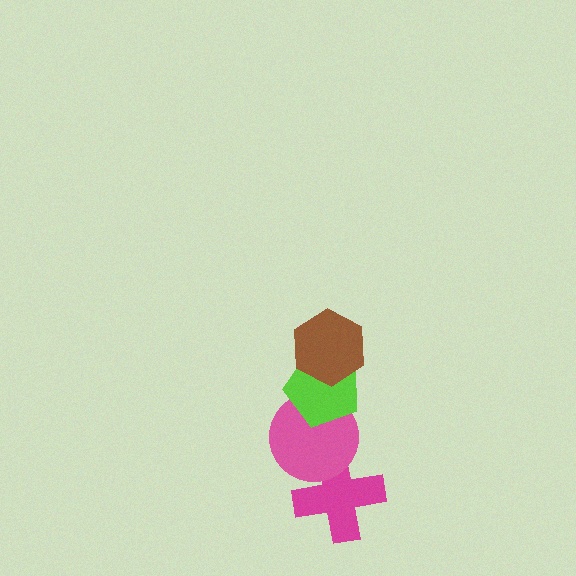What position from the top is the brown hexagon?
The brown hexagon is 1st from the top.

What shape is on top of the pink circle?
The lime pentagon is on top of the pink circle.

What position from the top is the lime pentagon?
The lime pentagon is 2nd from the top.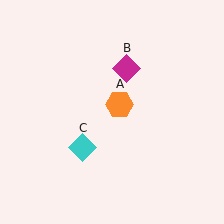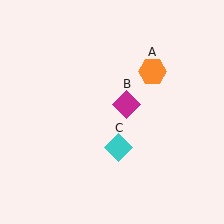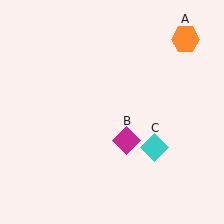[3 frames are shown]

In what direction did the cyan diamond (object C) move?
The cyan diamond (object C) moved right.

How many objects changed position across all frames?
3 objects changed position: orange hexagon (object A), magenta diamond (object B), cyan diamond (object C).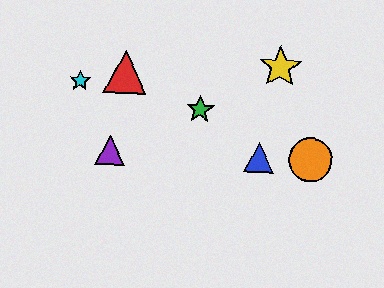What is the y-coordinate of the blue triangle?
The blue triangle is at y≈157.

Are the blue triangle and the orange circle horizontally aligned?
Yes, both are at y≈157.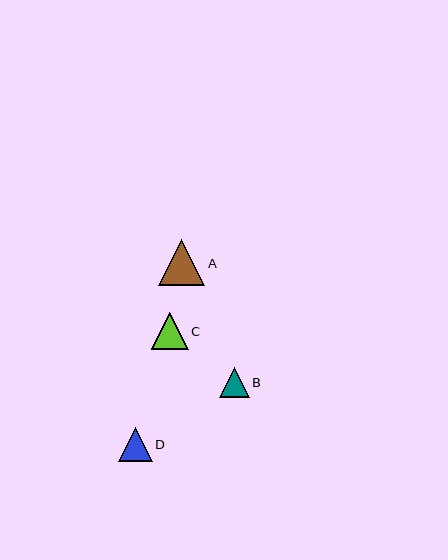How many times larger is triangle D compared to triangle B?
Triangle D is approximately 1.2 times the size of triangle B.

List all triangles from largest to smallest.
From largest to smallest: A, C, D, B.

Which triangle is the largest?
Triangle A is the largest with a size of approximately 46 pixels.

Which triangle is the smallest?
Triangle B is the smallest with a size of approximately 30 pixels.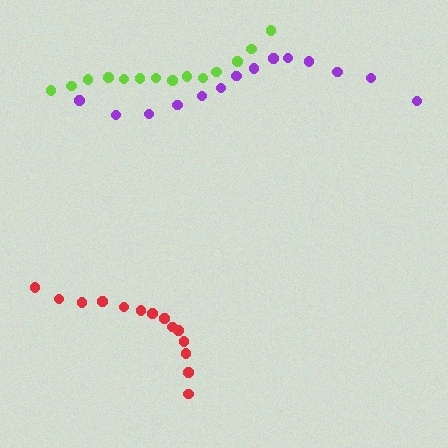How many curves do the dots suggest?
There are 3 distinct paths.